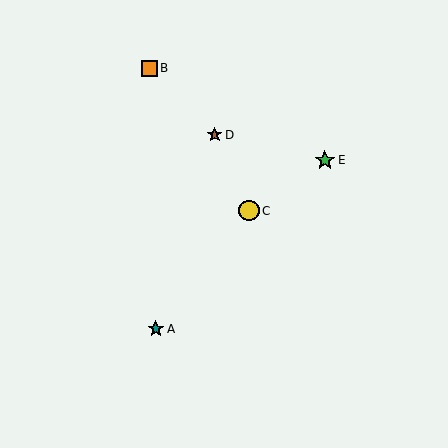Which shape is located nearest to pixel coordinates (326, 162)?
The green star (labeled E) at (325, 160) is nearest to that location.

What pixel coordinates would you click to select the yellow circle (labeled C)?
Click at (249, 211) to select the yellow circle C.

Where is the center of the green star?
The center of the green star is at (325, 160).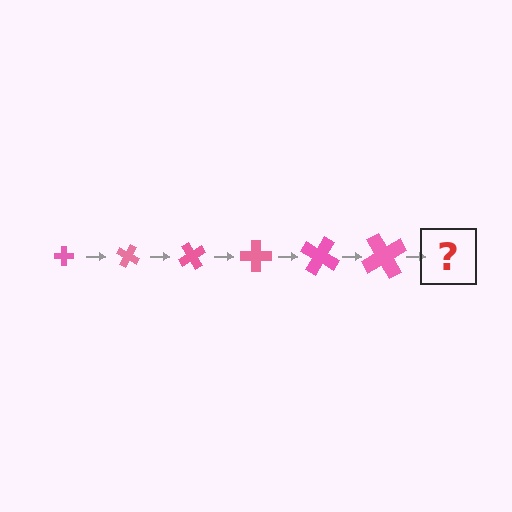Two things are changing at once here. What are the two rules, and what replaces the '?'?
The two rules are that the cross grows larger each step and it rotates 30 degrees each step. The '?' should be a cross, larger than the previous one and rotated 180 degrees from the start.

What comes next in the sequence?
The next element should be a cross, larger than the previous one and rotated 180 degrees from the start.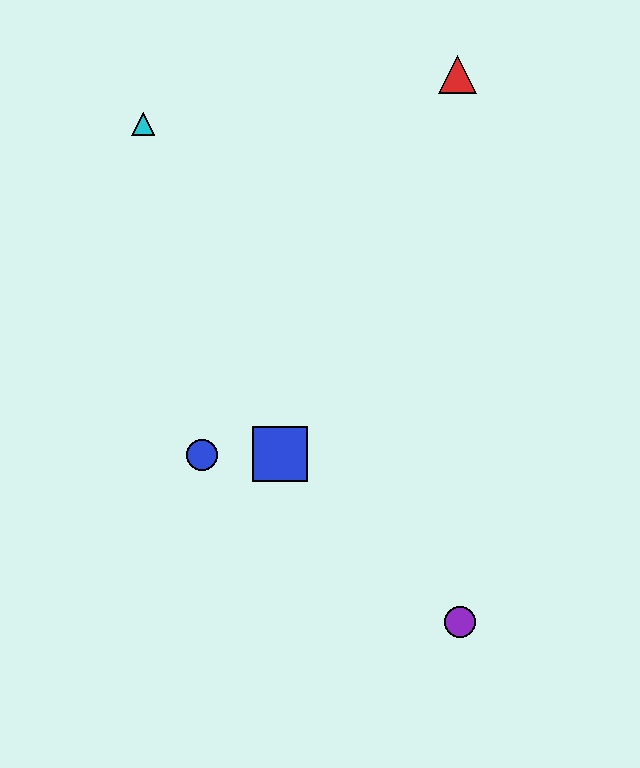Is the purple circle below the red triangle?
Yes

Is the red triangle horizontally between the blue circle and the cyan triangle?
No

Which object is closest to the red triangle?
The cyan triangle is closest to the red triangle.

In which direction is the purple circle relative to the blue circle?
The purple circle is to the right of the blue circle.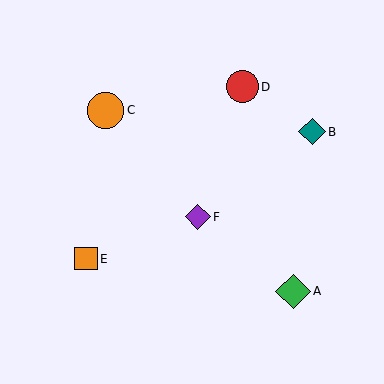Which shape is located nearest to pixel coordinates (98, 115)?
The orange circle (labeled C) at (106, 110) is nearest to that location.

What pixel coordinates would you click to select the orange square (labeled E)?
Click at (86, 259) to select the orange square E.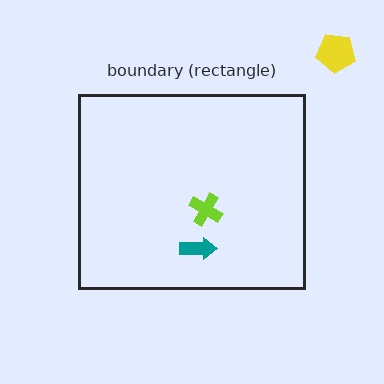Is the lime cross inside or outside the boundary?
Inside.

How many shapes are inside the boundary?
2 inside, 1 outside.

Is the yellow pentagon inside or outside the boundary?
Outside.